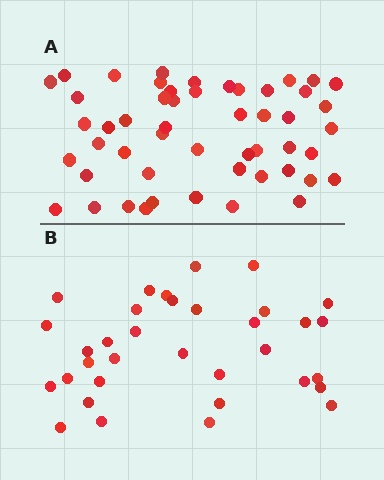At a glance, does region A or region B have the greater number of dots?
Region A (the top region) has more dots.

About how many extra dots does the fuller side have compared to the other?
Region A has approximately 15 more dots than region B.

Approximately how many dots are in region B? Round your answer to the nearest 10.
About 30 dots. (The exact count is 34, which rounds to 30.)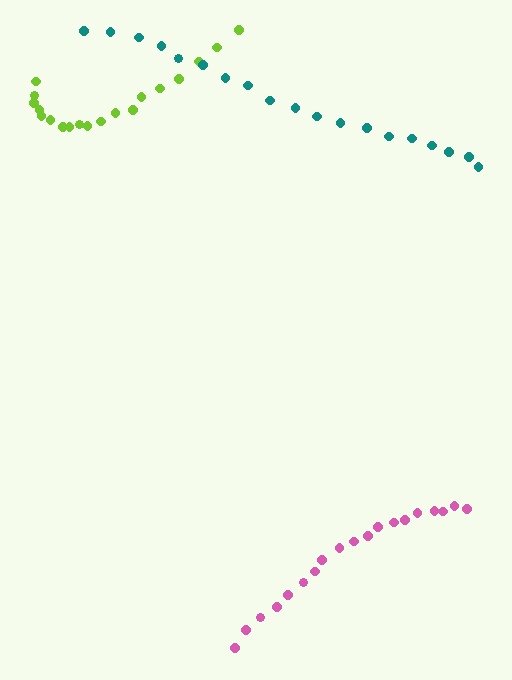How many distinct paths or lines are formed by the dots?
There are 3 distinct paths.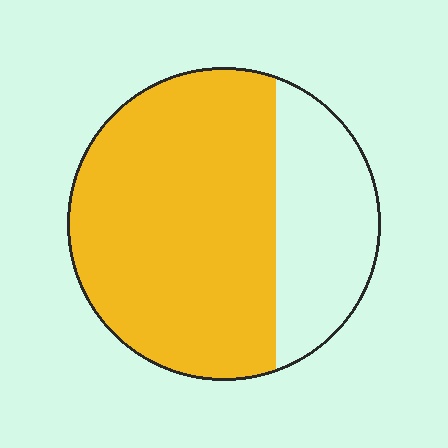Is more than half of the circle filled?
Yes.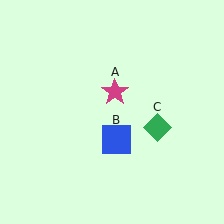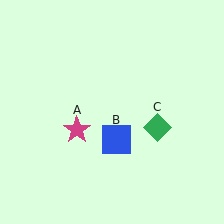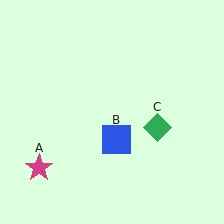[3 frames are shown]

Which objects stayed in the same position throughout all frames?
Blue square (object B) and green diamond (object C) remained stationary.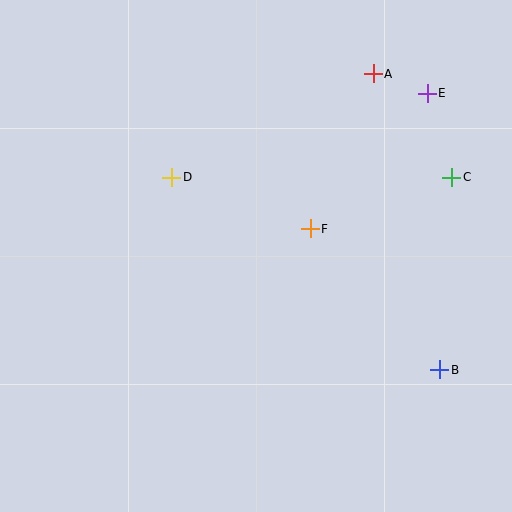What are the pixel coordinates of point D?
Point D is at (172, 177).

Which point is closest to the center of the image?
Point F at (310, 229) is closest to the center.